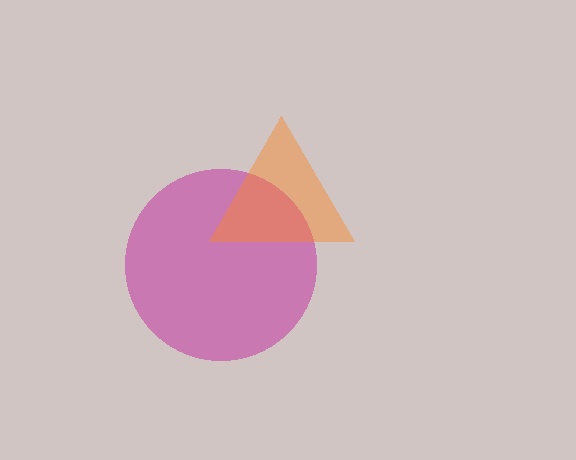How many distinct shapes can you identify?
There are 2 distinct shapes: a magenta circle, an orange triangle.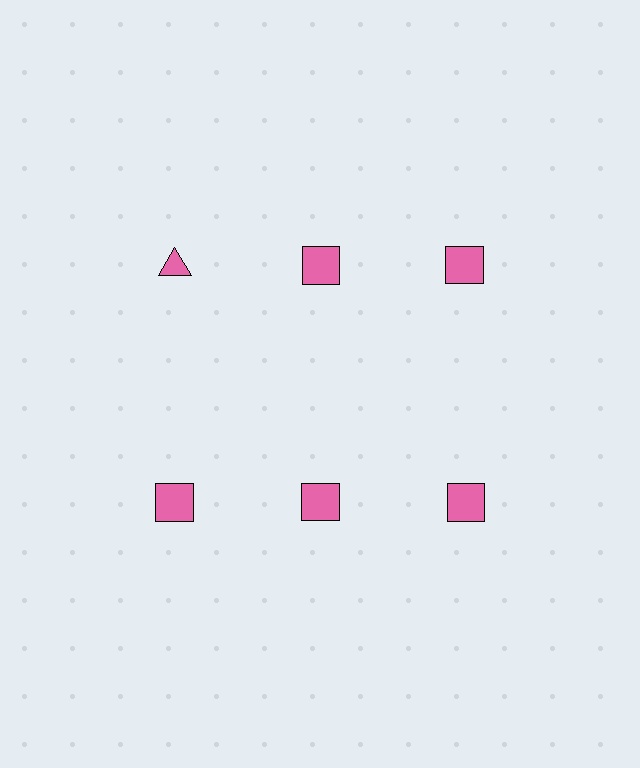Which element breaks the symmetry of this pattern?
The pink triangle in the top row, leftmost column breaks the symmetry. All other shapes are pink squares.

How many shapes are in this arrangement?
There are 6 shapes arranged in a grid pattern.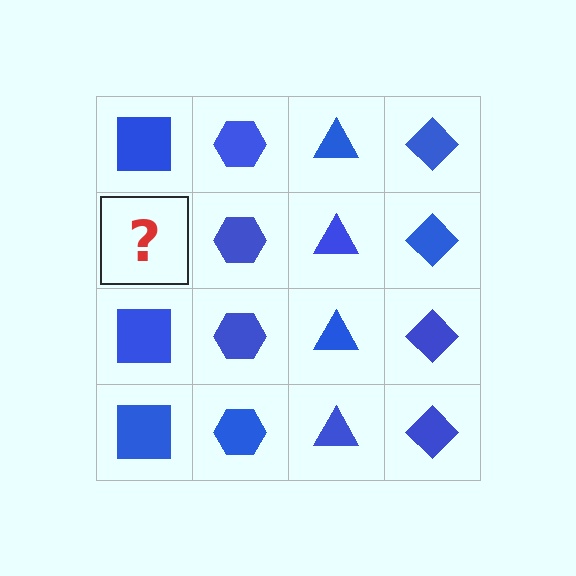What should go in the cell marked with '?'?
The missing cell should contain a blue square.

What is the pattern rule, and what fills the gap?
The rule is that each column has a consistent shape. The gap should be filled with a blue square.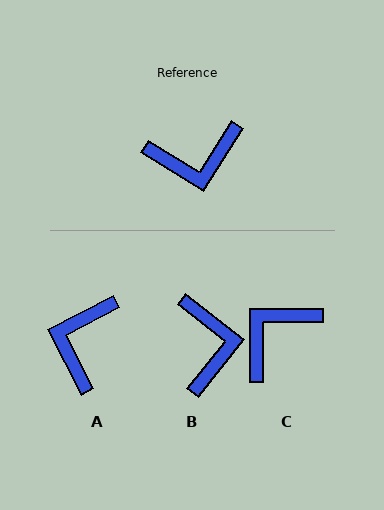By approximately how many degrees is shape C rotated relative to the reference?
Approximately 148 degrees clockwise.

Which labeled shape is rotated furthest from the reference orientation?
C, about 148 degrees away.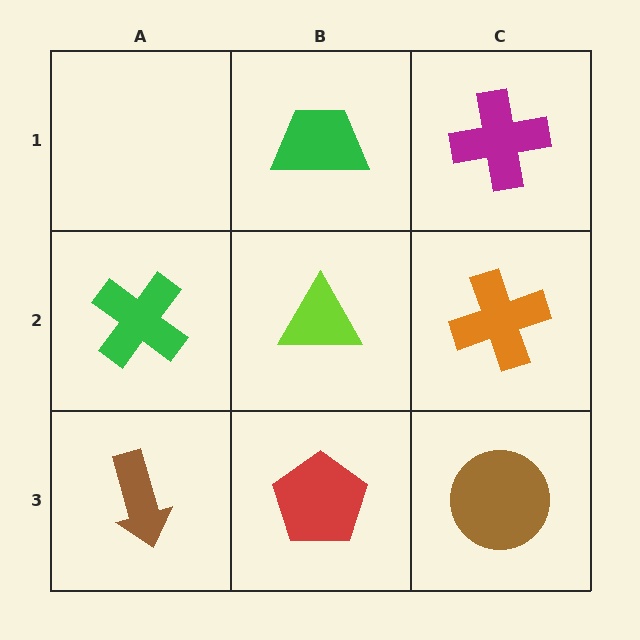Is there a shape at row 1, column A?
No, that cell is empty.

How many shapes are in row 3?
3 shapes.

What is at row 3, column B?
A red pentagon.